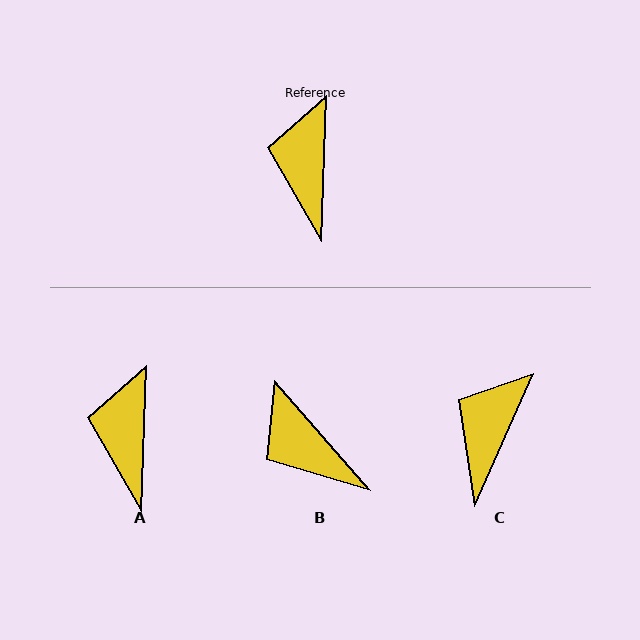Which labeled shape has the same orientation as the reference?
A.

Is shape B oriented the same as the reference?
No, it is off by about 43 degrees.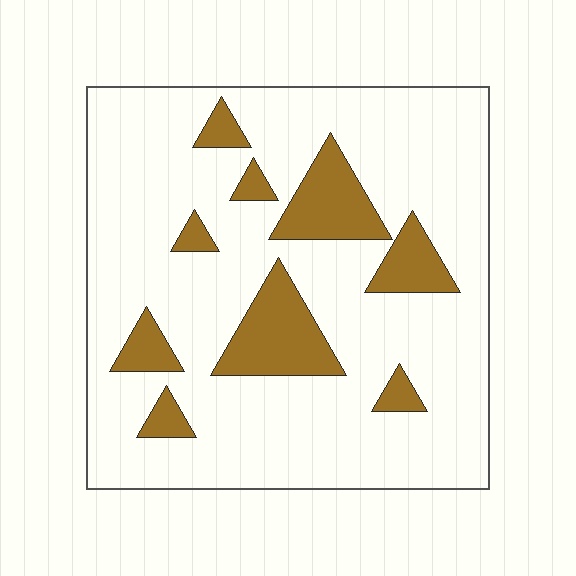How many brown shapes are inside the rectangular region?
9.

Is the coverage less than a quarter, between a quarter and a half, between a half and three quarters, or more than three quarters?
Less than a quarter.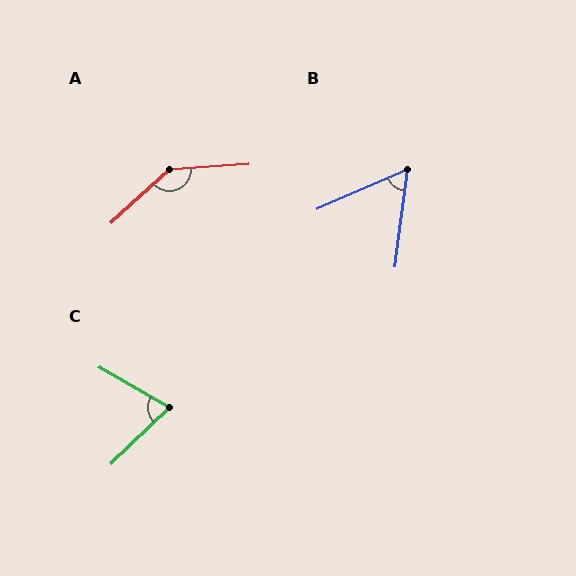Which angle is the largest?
A, at approximately 142 degrees.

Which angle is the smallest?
B, at approximately 59 degrees.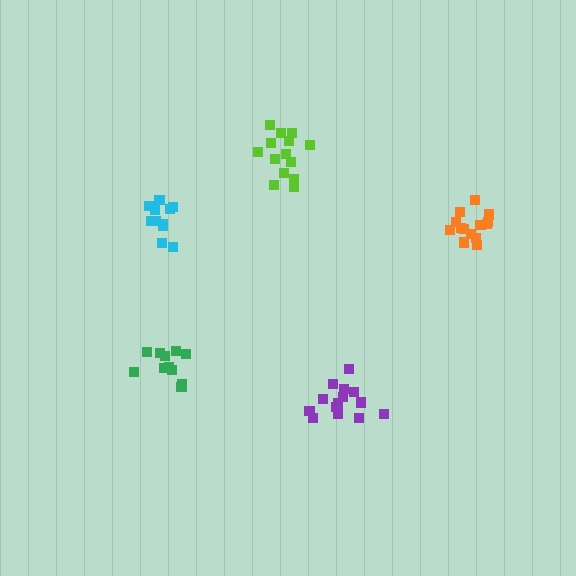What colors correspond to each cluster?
The clusters are colored: orange, cyan, purple, green, lime.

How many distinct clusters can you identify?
There are 5 distinct clusters.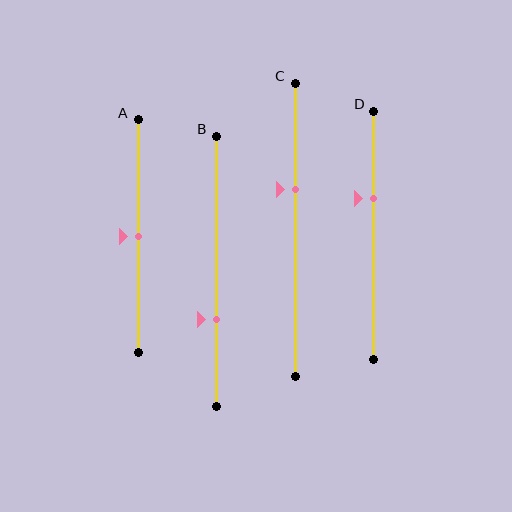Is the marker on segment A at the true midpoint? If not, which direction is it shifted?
Yes, the marker on segment A is at the true midpoint.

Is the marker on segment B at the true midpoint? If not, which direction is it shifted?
No, the marker on segment B is shifted downward by about 18% of the segment length.